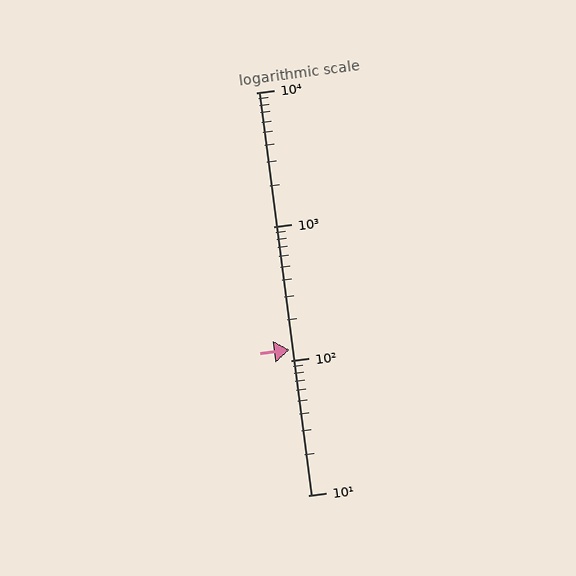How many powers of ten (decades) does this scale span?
The scale spans 3 decades, from 10 to 10000.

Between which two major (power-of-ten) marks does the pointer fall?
The pointer is between 100 and 1000.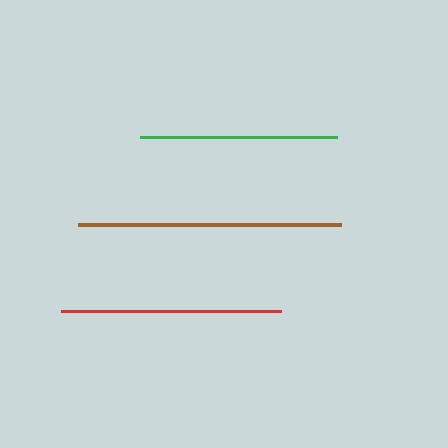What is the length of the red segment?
The red segment is approximately 219 pixels long.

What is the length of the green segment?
The green segment is approximately 197 pixels long.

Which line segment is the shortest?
The green line is the shortest at approximately 197 pixels.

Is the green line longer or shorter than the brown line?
The brown line is longer than the green line.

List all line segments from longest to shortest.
From longest to shortest: brown, red, green.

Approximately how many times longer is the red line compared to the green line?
The red line is approximately 1.1 times the length of the green line.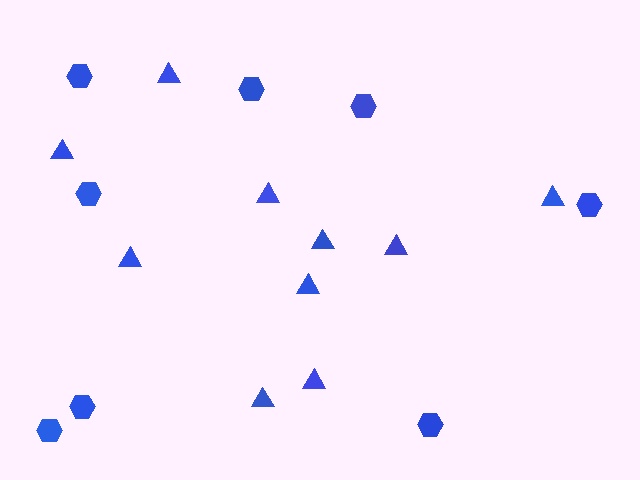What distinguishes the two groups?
There are 2 groups: one group of hexagons (8) and one group of triangles (10).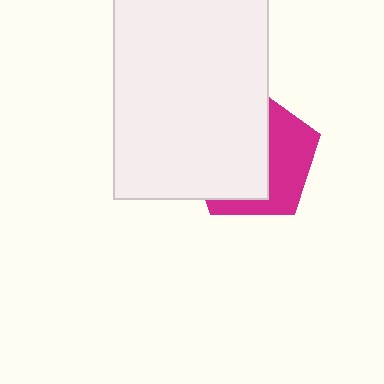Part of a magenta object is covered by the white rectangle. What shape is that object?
It is a pentagon.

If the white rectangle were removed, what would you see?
You would see the complete magenta pentagon.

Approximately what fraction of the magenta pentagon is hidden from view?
Roughly 59% of the magenta pentagon is hidden behind the white rectangle.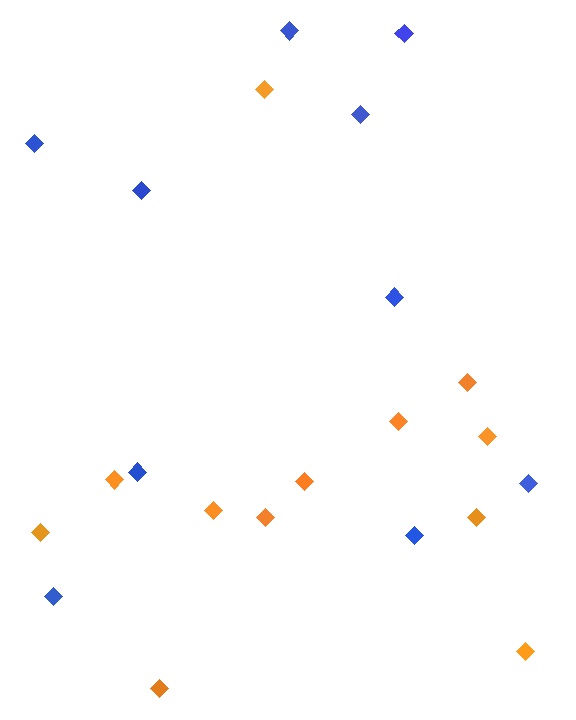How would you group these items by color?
There are 2 groups: one group of orange diamonds (12) and one group of blue diamonds (10).